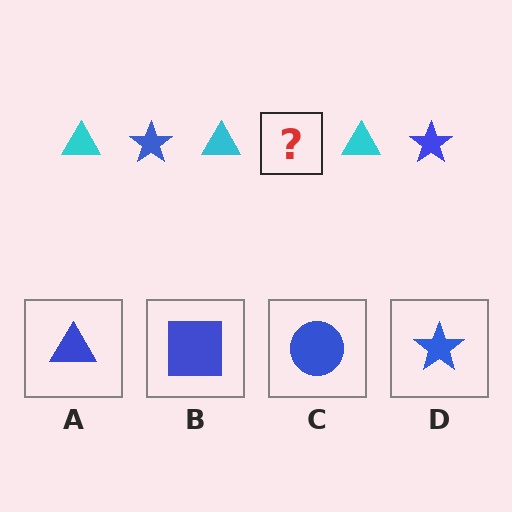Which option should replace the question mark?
Option D.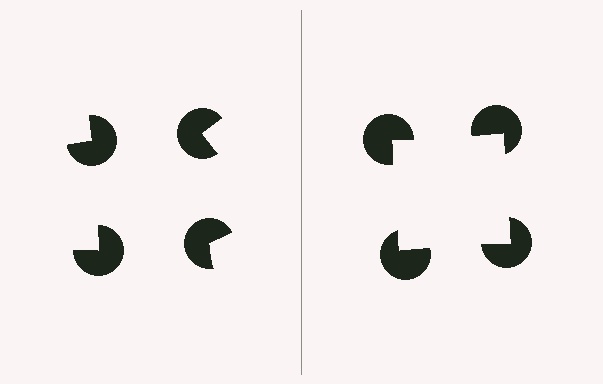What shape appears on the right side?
An illusory square.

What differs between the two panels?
The pac-man discs are positioned identically on both sides; only the wedge orientations differ. On the right they align to a square; on the left they are misaligned.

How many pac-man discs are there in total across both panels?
8 — 4 on each side.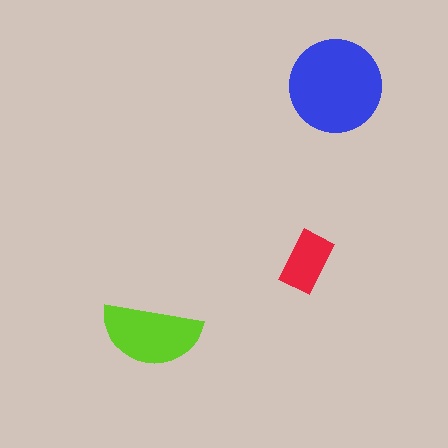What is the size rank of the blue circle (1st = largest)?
1st.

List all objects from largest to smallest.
The blue circle, the lime semicircle, the red rectangle.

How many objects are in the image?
There are 3 objects in the image.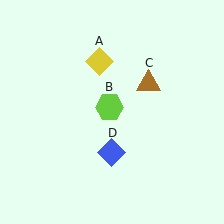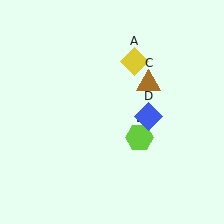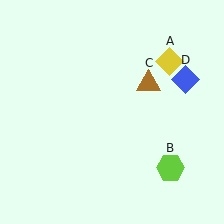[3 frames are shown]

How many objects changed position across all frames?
3 objects changed position: yellow diamond (object A), lime hexagon (object B), blue diamond (object D).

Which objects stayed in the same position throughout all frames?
Brown triangle (object C) remained stationary.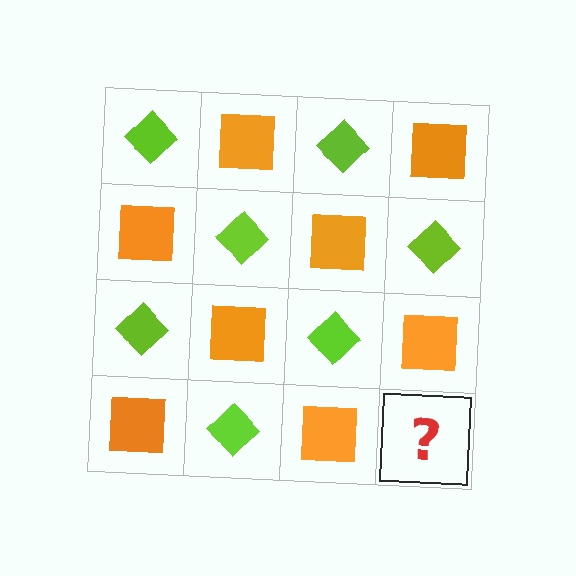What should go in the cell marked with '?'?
The missing cell should contain a lime diamond.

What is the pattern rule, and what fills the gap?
The rule is that it alternates lime diamond and orange square in a checkerboard pattern. The gap should be filled with a lime diamond.